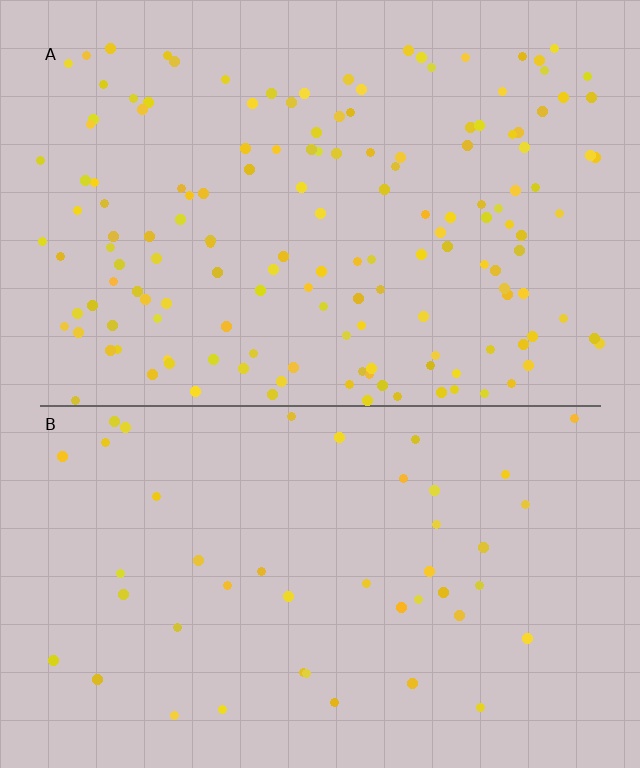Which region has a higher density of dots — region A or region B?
A (the top).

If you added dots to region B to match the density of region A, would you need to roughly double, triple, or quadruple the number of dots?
Approximately triple.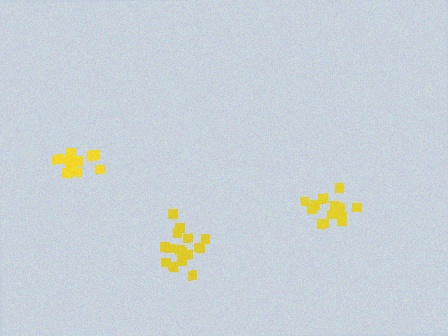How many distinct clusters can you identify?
There are 3 distinct clusters.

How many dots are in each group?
Group 1: 11 dots, Group 2: 16 dots, Group 3: 14 dots (41 total).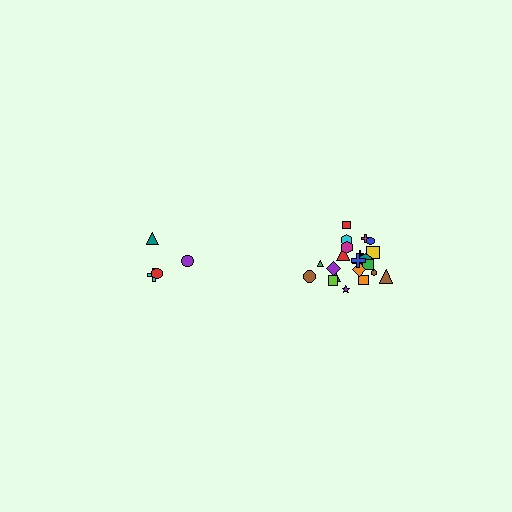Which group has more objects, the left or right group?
The right group.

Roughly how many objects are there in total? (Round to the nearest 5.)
Roughly 25 objects in total.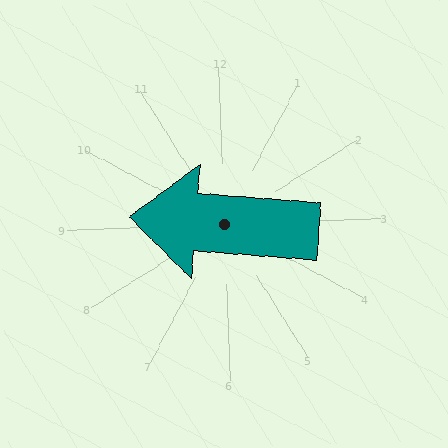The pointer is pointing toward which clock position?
Roughly 9 o'clock.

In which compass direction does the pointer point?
West.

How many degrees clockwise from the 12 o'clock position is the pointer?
Approximately 276 degrees.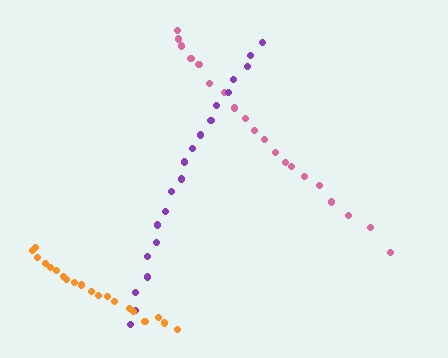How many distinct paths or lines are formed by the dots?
There are 3 distinct paths.